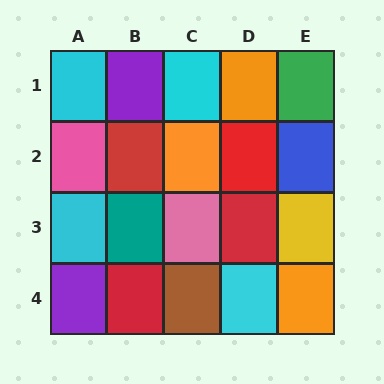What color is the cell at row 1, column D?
Orange.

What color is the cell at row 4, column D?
Cyan.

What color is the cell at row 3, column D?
Red.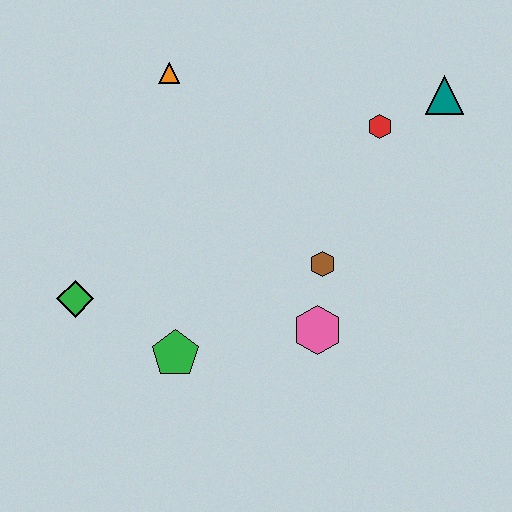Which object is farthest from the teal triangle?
The green diamond is farthest from the teal triangle.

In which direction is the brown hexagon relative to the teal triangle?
The brown hexagon is below the teal triangle.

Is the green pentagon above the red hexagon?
No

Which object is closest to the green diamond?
The green pentagon is closest to the green diamond.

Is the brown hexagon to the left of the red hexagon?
Yes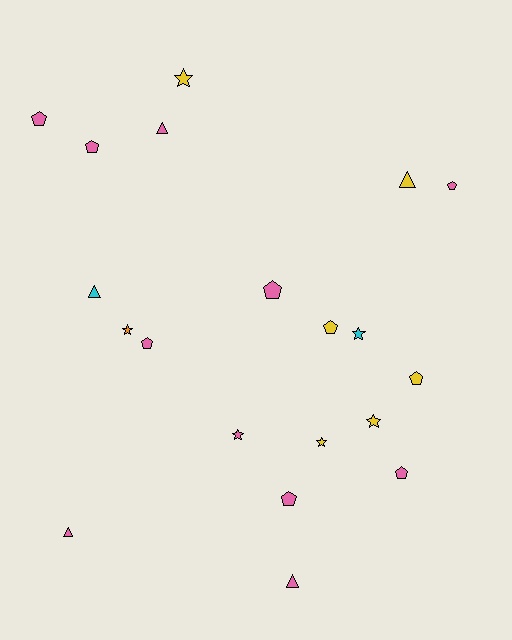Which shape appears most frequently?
Pentagon, with 9 objects.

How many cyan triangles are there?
There is 1 cyan triangle.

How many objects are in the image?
There are 20 objects.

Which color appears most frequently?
Pink, with 11 objects.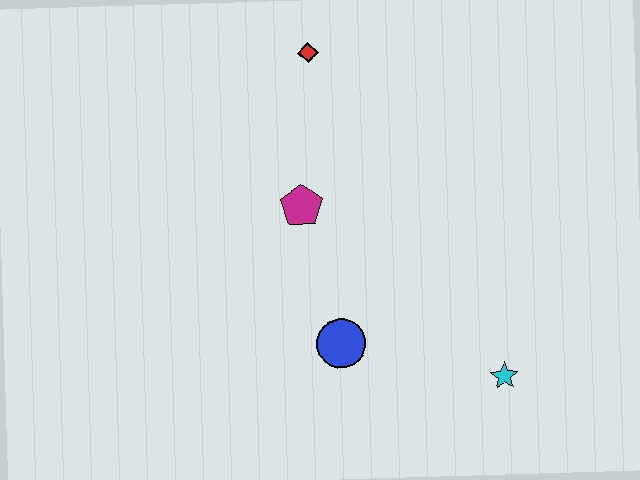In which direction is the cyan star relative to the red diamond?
The cyan star is below the red diamond.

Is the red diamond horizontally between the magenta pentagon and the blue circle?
Yes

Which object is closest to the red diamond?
The magenta pentagon is closest to the red diamond.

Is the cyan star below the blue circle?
Yes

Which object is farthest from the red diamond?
The cyan star is farthest from the red diamond.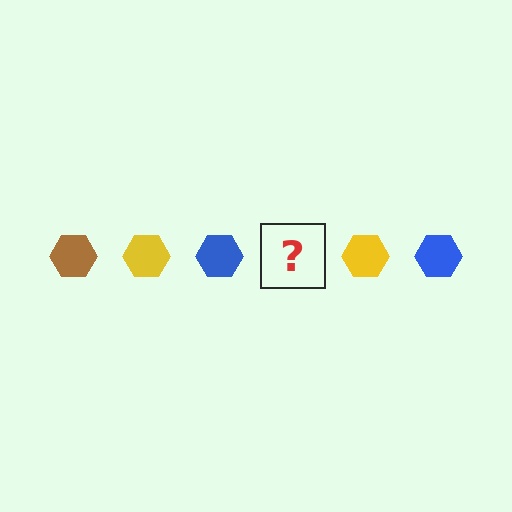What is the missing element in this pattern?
The missing element is a brown hexagon.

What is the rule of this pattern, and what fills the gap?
The rule is that the pattern cycles through brown, yellow, blue hexagons. The gap should be filled with a brown hexagon.